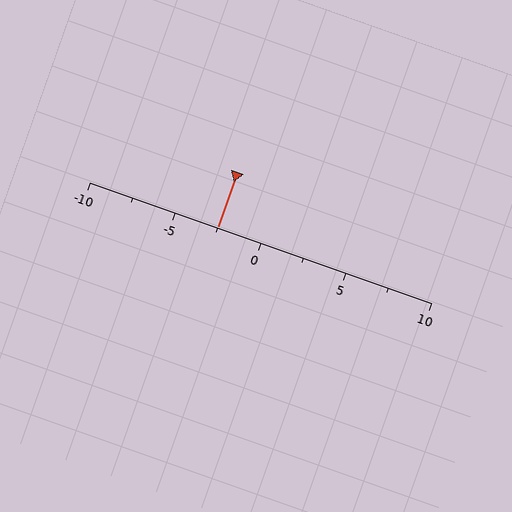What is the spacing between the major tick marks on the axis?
The major ticks are spaced 5 apart.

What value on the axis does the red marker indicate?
The marker indicates approximately -2.5.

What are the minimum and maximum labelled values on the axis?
The axis runs from -10 to 10.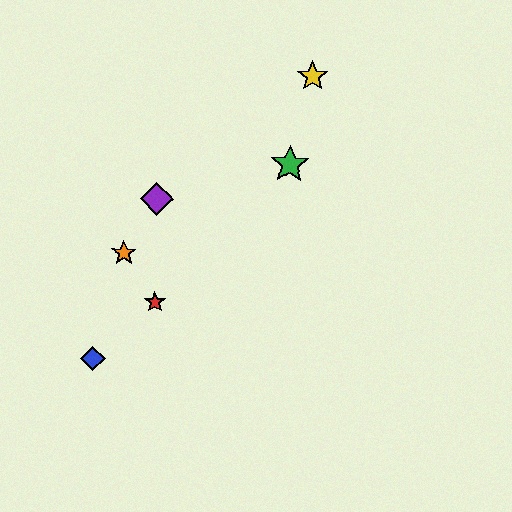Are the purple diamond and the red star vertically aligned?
Yes, both are at x≈157.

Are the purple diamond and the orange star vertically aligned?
No, the purple diamond is at x≈157 and the orange star is at x≈124.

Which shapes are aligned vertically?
The red star, the purple diamond are aligned vertically.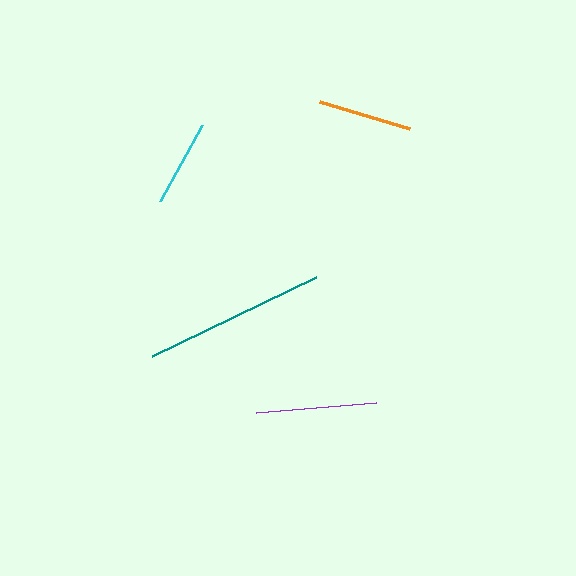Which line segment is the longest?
The teal line is the longest at approximately 182 pixels.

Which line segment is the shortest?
The cyan line is the shortest at approximately 88 pixels.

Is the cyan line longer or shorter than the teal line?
The teal line is longer than the cyan line.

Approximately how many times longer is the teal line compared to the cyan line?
The teal line is approximately 2.1 times the length of the cyan line.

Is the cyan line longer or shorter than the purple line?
The purple line is longer than the cyan line.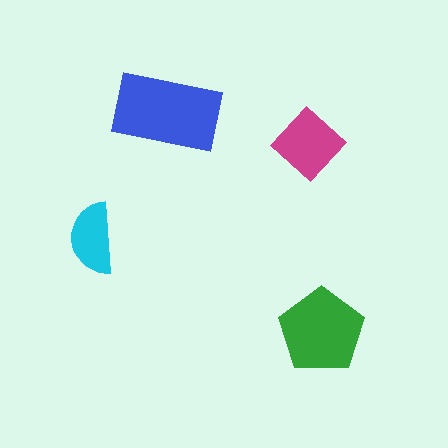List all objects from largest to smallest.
The blue rectangle, the green pentagon, the magenta diamond, the cyan semicircle.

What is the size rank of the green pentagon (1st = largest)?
2nd.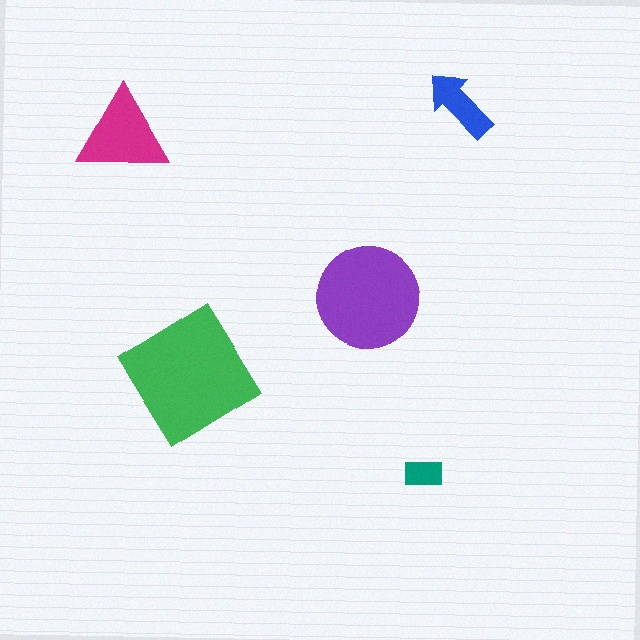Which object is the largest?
The green diamond.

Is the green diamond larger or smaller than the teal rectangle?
Larger.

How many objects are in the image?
There are 5 objects in the image.